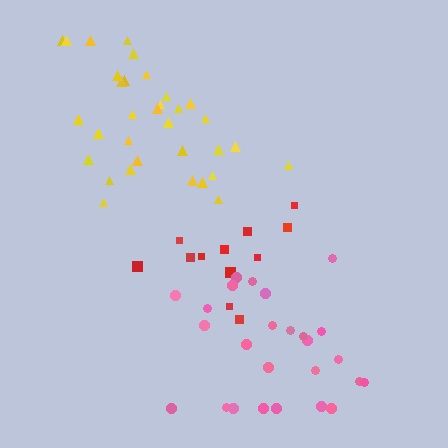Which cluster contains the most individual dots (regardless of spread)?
Yellow (33).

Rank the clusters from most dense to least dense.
yellow, pink, red.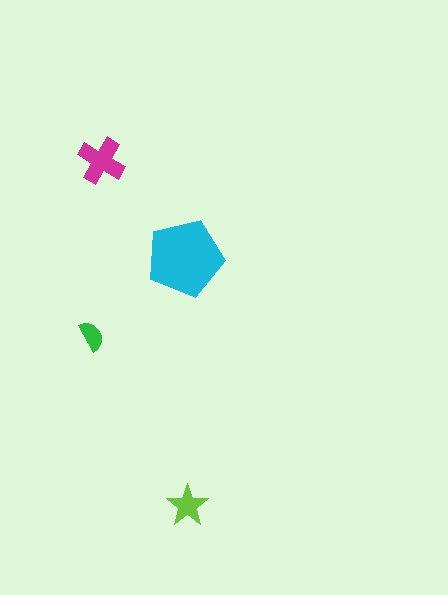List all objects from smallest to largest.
The green semicircle, the lime star, the magenta cross, the cyan pentagon.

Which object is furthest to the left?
The green semicircle is leftmost.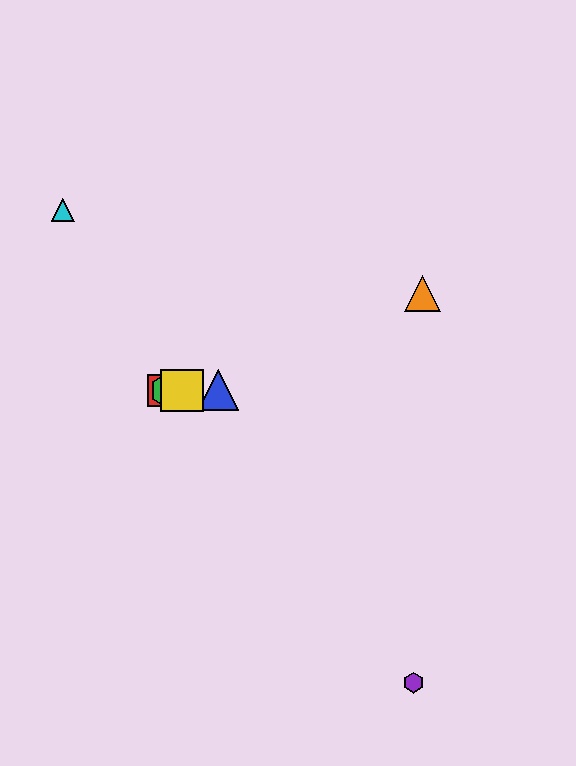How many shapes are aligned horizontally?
4 shapes (the red square, the blue triangle, the green hexagon, the yellow square) are aligned horizontally.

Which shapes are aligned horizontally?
The red square, the blue triangle, the green hexagon, the yellow square are aligned horizontally.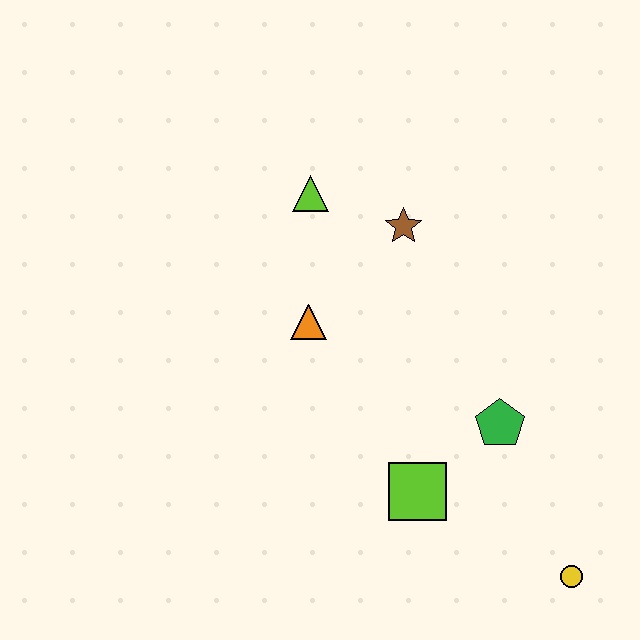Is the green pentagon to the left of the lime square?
No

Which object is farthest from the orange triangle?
The yellow circle is farthest from the orange triangle.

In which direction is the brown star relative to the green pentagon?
The brown star is above the green pentagon.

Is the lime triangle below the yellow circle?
No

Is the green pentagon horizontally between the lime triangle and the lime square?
No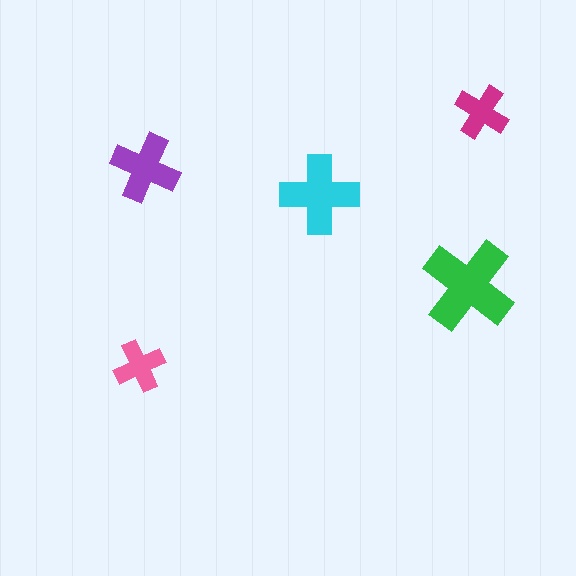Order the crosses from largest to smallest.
the green one, the cyan one, the purple one, the magenta one, the pink one.